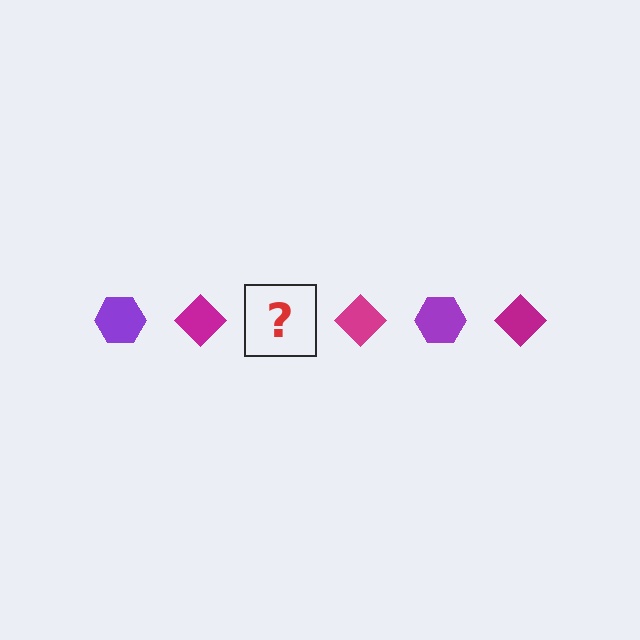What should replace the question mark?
The question mark should be replaced with a purple hexagon.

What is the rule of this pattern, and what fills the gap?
The rule is that the pattern alternates between purple hexagon and magenta diamond. The gap should be filled with a purple hexagon.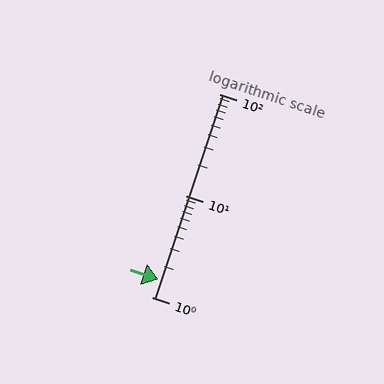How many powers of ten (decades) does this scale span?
The scale spans 2 decades, from 1 to 100.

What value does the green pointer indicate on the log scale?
The pointer indicates approximately 1.5.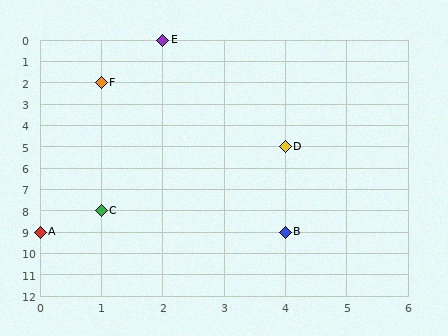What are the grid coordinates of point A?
Point A is at grid coordinates (0, 9).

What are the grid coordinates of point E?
Point E is at grid coordinates (2, 0).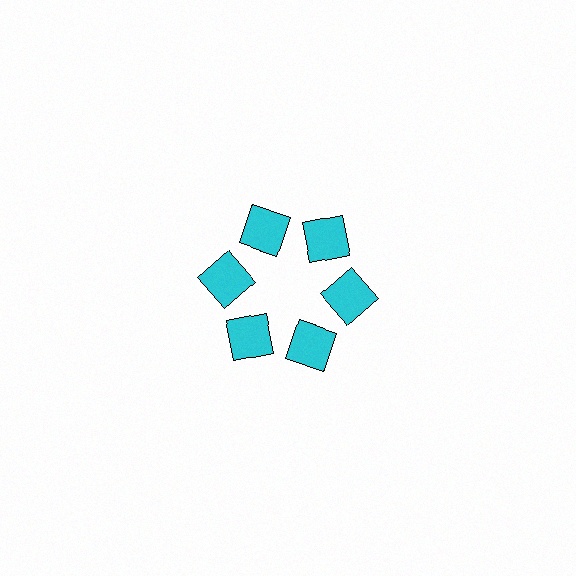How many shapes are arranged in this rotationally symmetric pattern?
There are 6 shapes, arranged in 6 groups of 1.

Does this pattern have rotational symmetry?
Yes, this pattern has 6-fold rotational symmetry. It looks the same after rotating 60 degrees around the center.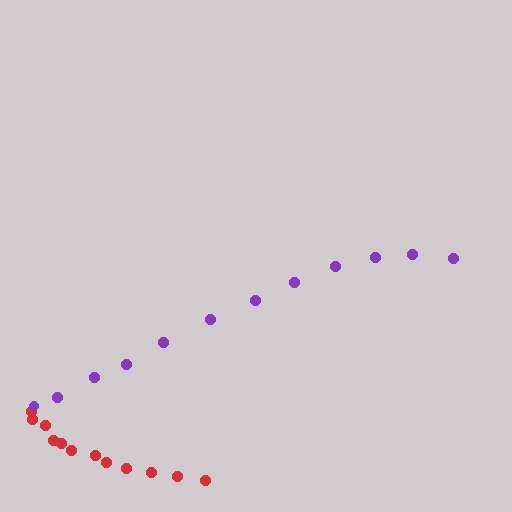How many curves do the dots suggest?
There are 2 distinct paths.